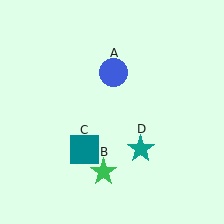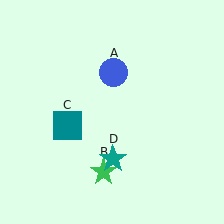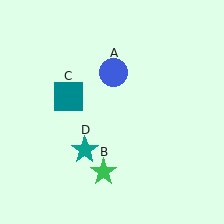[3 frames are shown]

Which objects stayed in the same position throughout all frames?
Blue circle (object A) and green star (object B) remained stationary.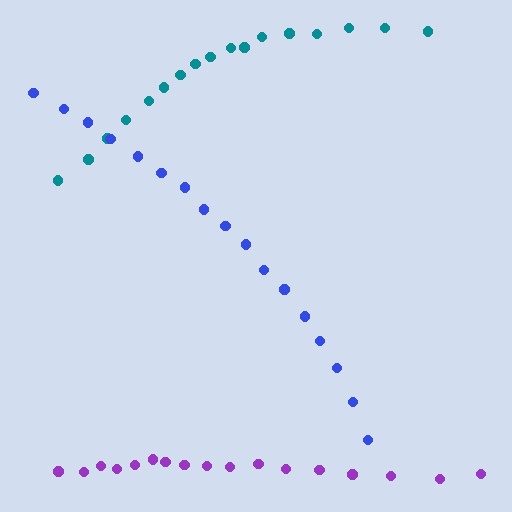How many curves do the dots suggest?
There are 3 distinct paths.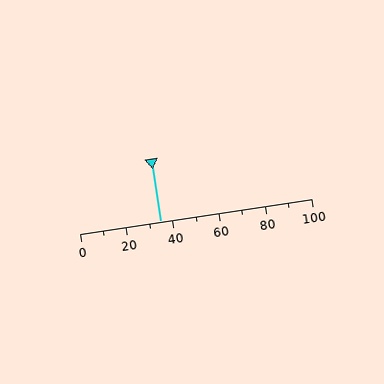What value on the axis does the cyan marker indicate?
The marker indicates approximately 35.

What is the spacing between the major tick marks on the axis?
The major ticks are spaced 20 apart.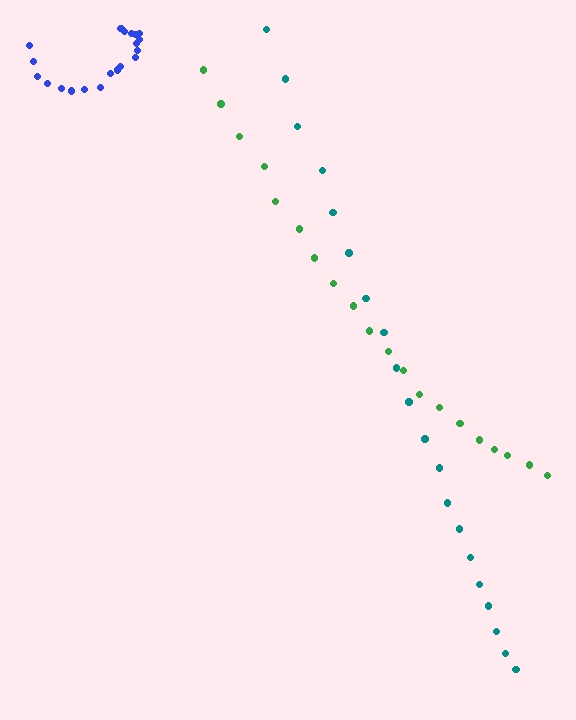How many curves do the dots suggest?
There are 3 distinct paths.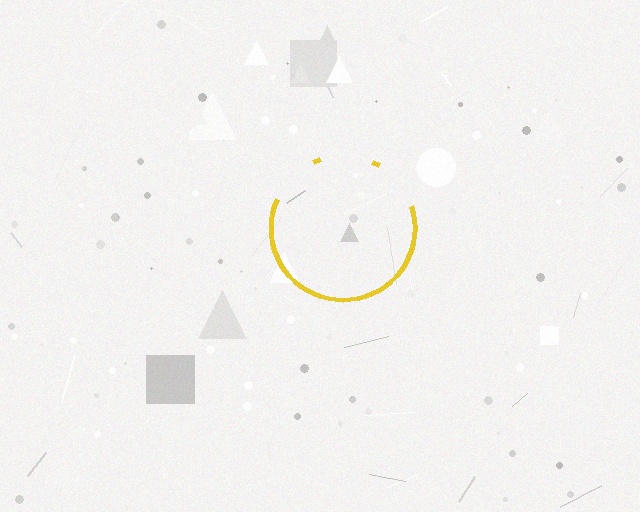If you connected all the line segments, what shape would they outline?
They would outline a circle.